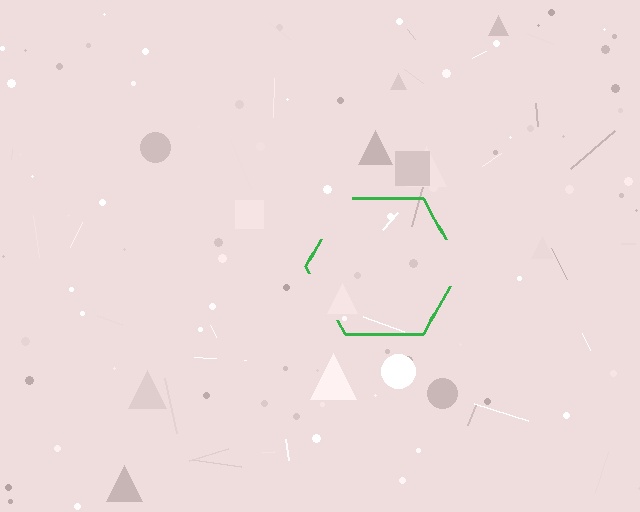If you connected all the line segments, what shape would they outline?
They would outline a hexagon.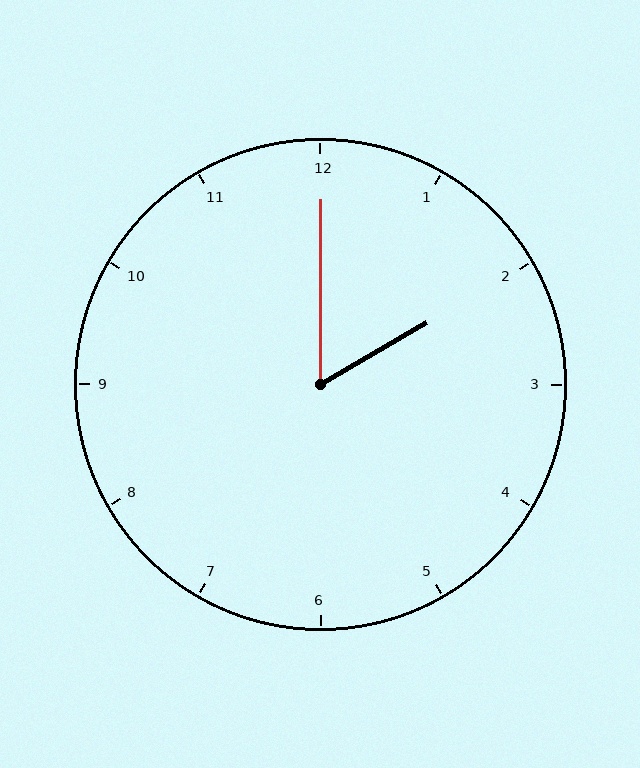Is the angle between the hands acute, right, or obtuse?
It is acute.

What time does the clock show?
2:00.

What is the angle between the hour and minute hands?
Approximately 60 degrees.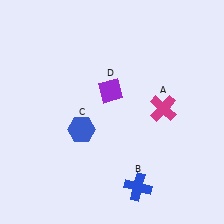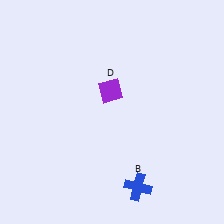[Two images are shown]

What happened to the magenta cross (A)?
The magenta cross (A) was removed in Image 2. It was in the top-right area of Image 1.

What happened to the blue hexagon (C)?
The blue hexagon (C) was removed in Image 2. It was in the bottom-left area of Image 1.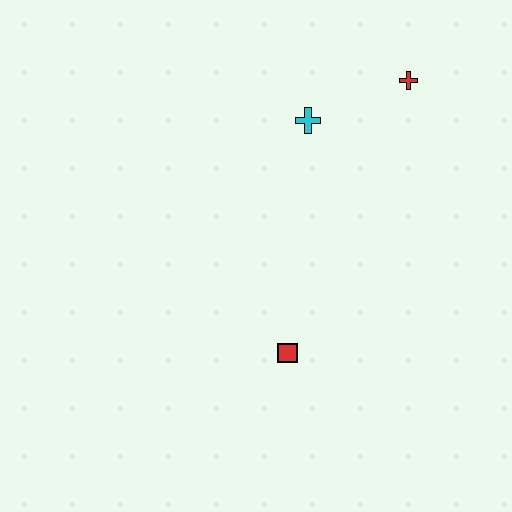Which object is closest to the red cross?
The cyan cross is closest to the red cross.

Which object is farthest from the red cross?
The red square is farthest from the red cross.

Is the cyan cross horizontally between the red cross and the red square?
Yes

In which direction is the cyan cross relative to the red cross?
The cyan cross is to the left of the red cross.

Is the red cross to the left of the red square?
No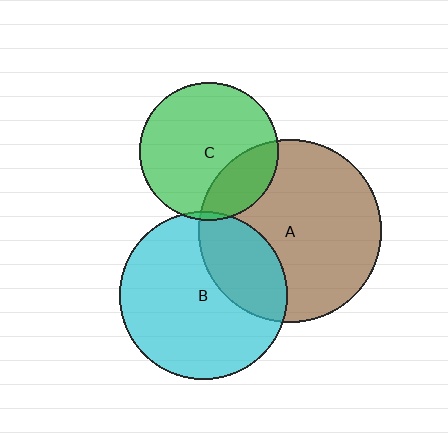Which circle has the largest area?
Circle A (brown).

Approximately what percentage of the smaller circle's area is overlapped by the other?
Approximately 30%.